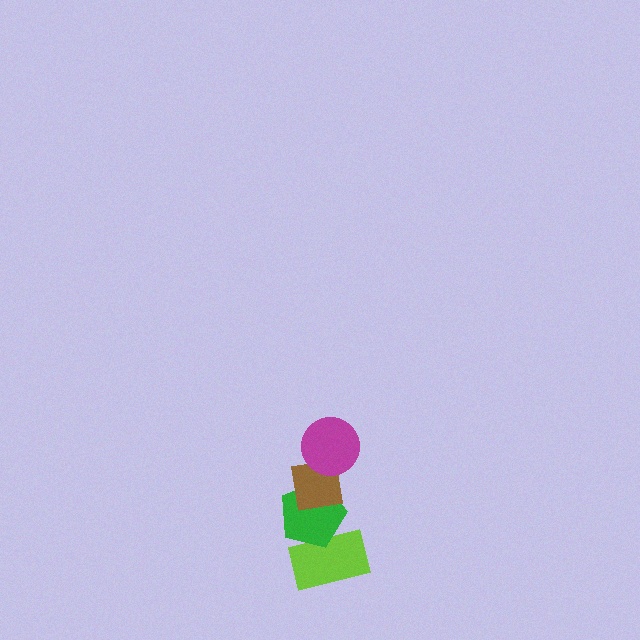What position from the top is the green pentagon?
The green pentagon is 3rd from the top.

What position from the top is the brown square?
The brown square is 2nd from the top.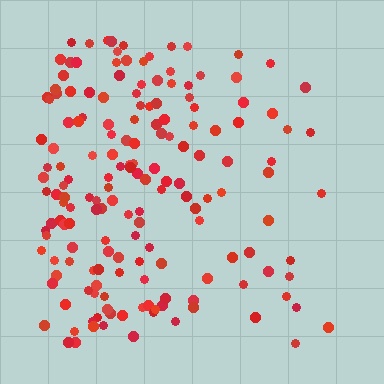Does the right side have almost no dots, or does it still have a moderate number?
Still a moderate number, just noticeably fewer than the left.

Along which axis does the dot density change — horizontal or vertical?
Horizontal.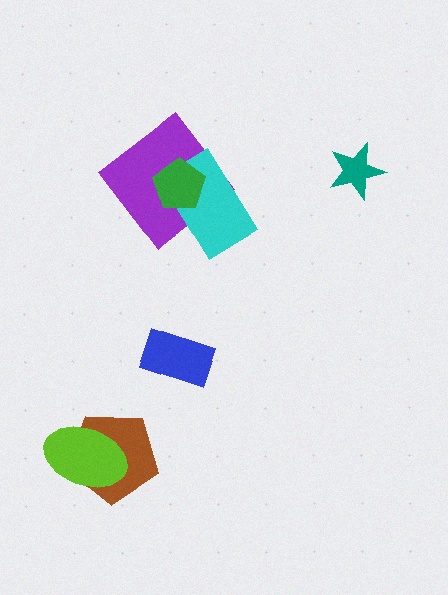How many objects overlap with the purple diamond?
2 objects overlap with the purple diamond.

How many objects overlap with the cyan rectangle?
2 objects overlap with the cyan rectangle.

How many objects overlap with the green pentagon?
2 objects overlap with the green pentagon.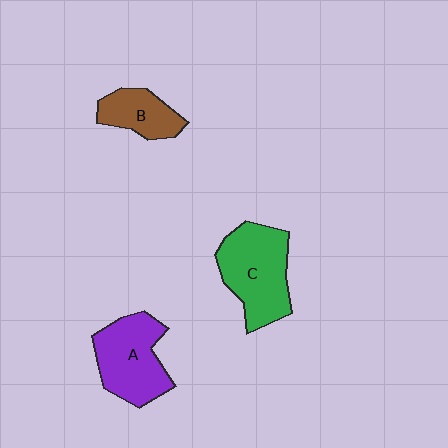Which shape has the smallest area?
Shape B (brown).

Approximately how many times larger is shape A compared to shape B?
Approximately 1.7 times.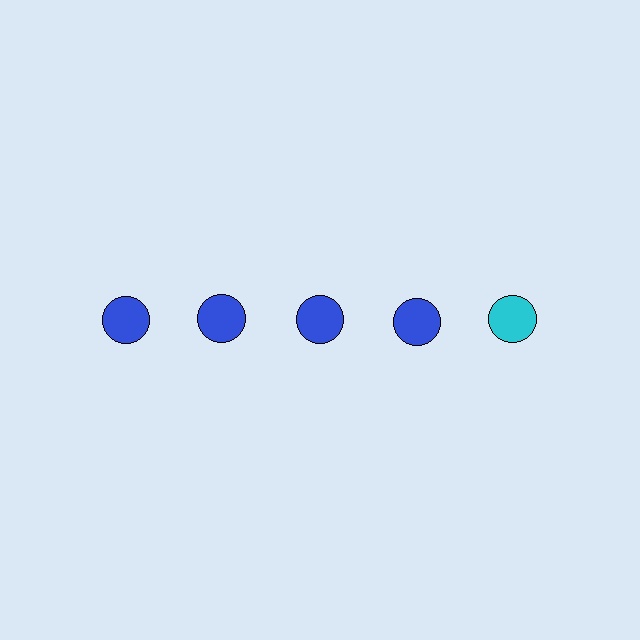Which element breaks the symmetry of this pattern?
The cyan circle in the top row, rightmost column breaks the symmetry. All other shapes are blue circles.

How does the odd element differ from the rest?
It has a different color: cyan instead of blue.